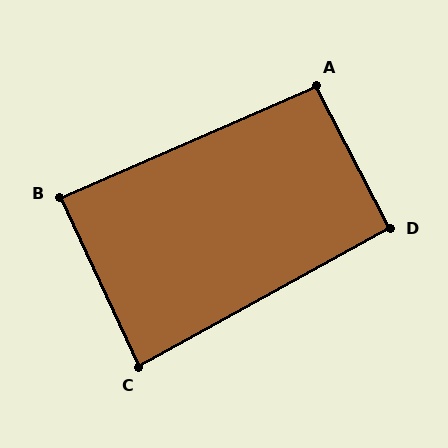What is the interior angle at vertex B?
Approximately 88 degrees (approximately right).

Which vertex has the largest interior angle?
A, at approximately 94 degrees.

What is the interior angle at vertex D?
Approximately 92 degrees (approximately right).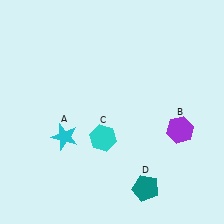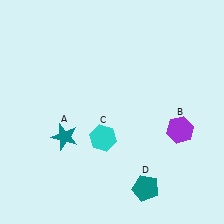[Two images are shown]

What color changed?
The star (A) changed from cyan in Image 1 to teal in Image 2.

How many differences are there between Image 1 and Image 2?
There is 1 difference between the two images.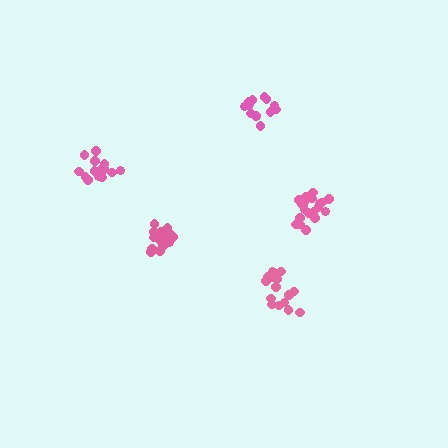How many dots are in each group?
Group 1: 16 dots, Group 2: 18 dots, Group 3: 19 dots, Group 4: 14 dots, Group 5: 18 dots (85 total).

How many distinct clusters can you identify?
There are 5 distinct clusters.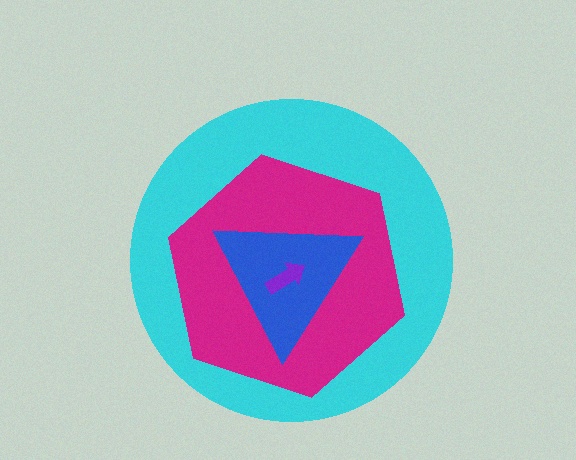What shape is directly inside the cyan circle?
The magenta hexagon.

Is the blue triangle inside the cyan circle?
Yes.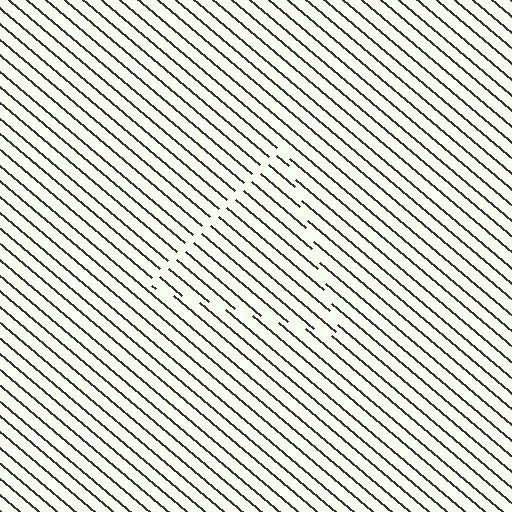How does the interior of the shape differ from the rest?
The interior of the shape contains the same grating, shifted by half a period — the contour is defined by the phase discontinuity where line-ends from the inner and outer gratings abut.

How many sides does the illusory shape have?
3 sides — the line-ends trace a triangle.